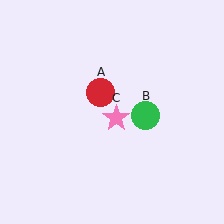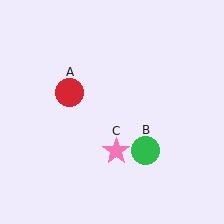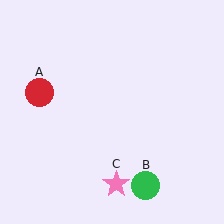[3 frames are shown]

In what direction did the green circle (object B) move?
The green circle (object B) moved down.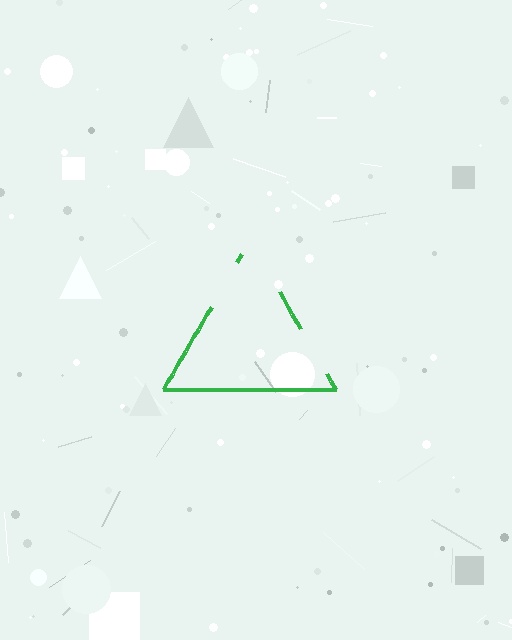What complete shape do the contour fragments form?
The contour fragments form a triangle.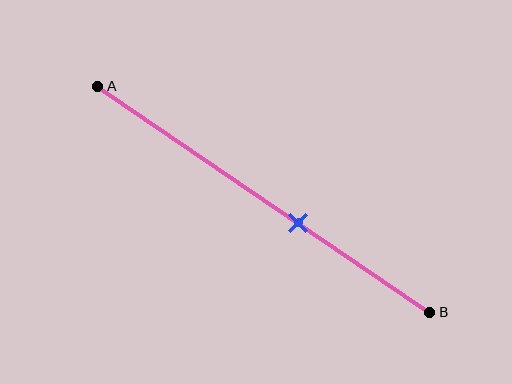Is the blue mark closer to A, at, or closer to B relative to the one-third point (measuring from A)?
The blue mark is closer to point B than the one-third point of segment AB.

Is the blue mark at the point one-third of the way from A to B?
No, the mark is at about 60% from A, not at the 33% one-third point.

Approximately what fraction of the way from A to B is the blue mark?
The blue mark is approximately 60% of the way from A to B.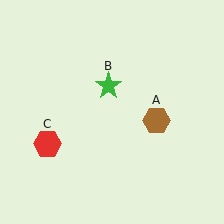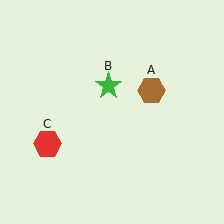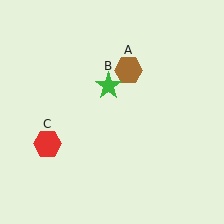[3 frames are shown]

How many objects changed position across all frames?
1 object changed position: brown hexagon (object A).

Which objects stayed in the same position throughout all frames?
Green star (object B) and red hexagon (object C) remained stationary.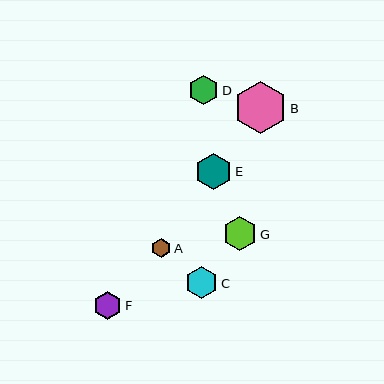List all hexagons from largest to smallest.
From largest to smallest: B, E, G, C, D, F, A.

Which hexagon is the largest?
Hexagon B is the largest with a size of approximately 53 pixels.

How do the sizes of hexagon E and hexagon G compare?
Hexagon E and hexagon G are approximately the same size.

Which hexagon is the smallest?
Hexagon A is the smallest with a size of approximately 20 pixels.